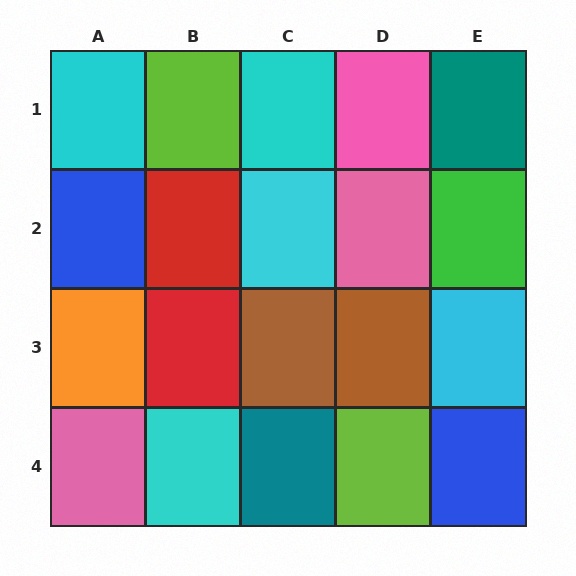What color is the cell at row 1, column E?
Teal.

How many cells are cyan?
5 cells are cyan.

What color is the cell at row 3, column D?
Brown.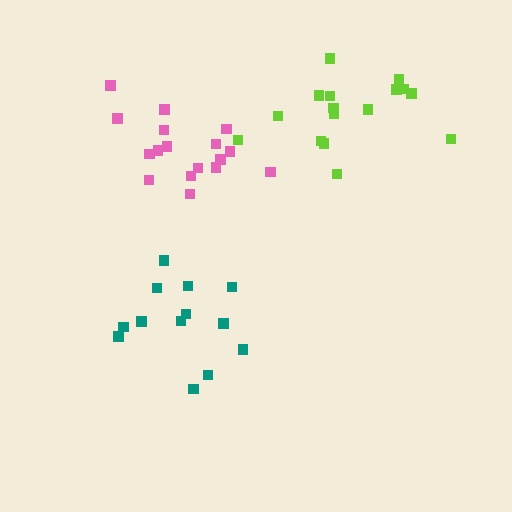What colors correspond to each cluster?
The clusters are colored: lime, teal, pink.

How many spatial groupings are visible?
There are 3 spatial groupings.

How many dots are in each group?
Group 1: 16 dots, Group 2: 13 dots, Group 3: 17 dots (46 total).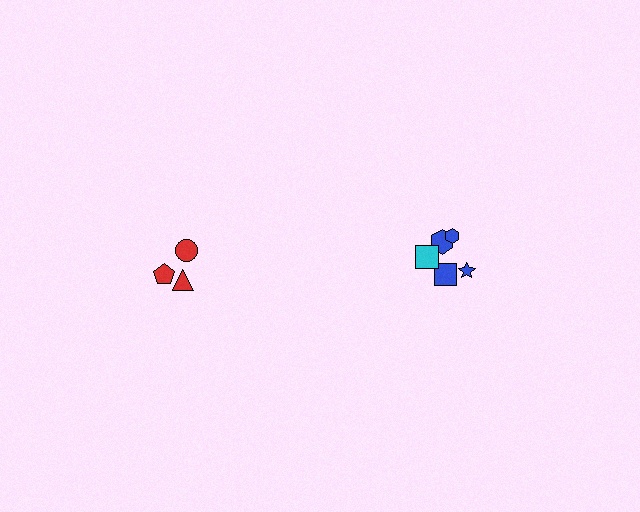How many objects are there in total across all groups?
There are 8 objects.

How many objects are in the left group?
There are 3 objects.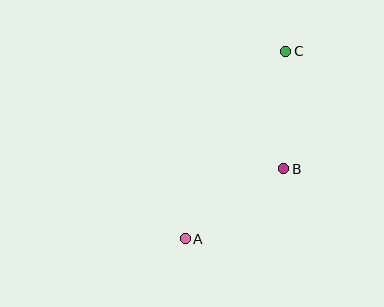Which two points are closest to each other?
Points B and C are closest to each other.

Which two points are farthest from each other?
Points A and C are farthest from each other.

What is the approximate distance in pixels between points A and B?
The distance between A and B is approximately 121 pixels.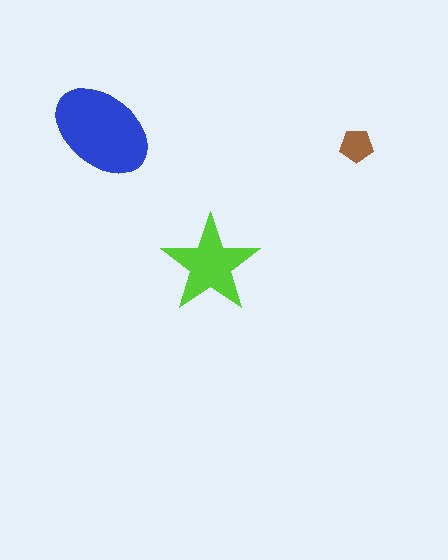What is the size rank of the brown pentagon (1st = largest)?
3rd.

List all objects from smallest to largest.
The brown pentagon, the lime star, the blue ellipse.